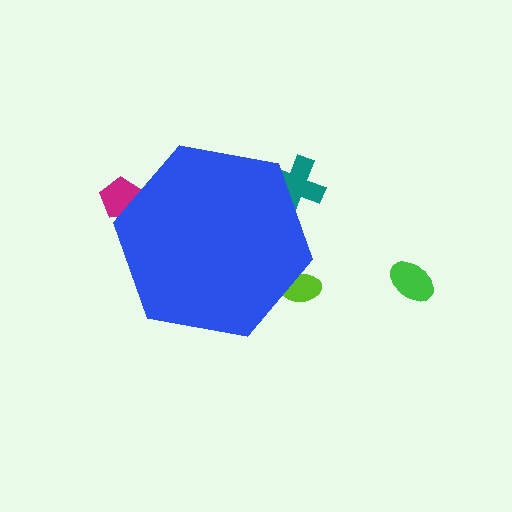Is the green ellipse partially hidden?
No, the green ellipse is fully visible.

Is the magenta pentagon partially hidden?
Yes, the magenta pentagon is partially hidden behind the blue hexagon.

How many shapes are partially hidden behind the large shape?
3 shapes are partially hidden.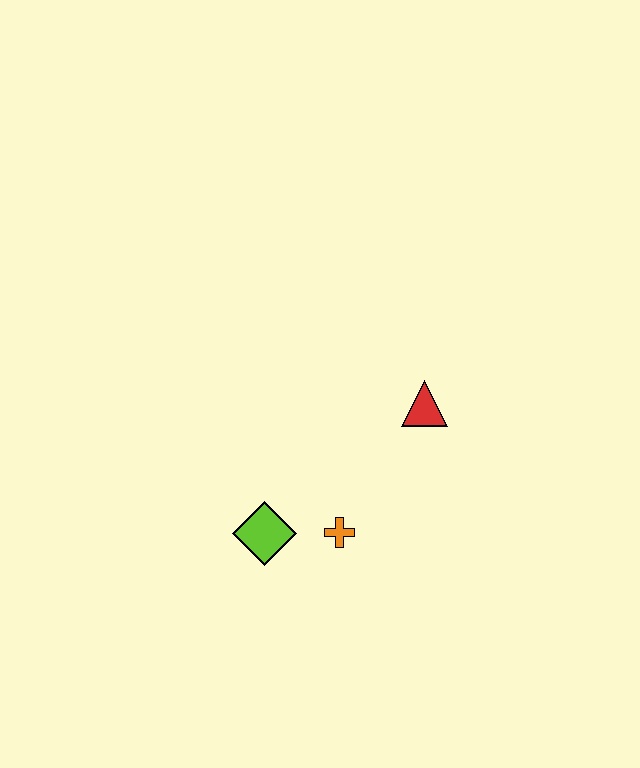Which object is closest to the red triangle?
The orange cross is closest to the red triangle.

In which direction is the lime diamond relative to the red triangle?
The lime diamond is to the left of the red triangle.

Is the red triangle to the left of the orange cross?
No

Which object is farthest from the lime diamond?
The red triangle is farthest from the lime diamond.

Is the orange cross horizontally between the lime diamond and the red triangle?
Yes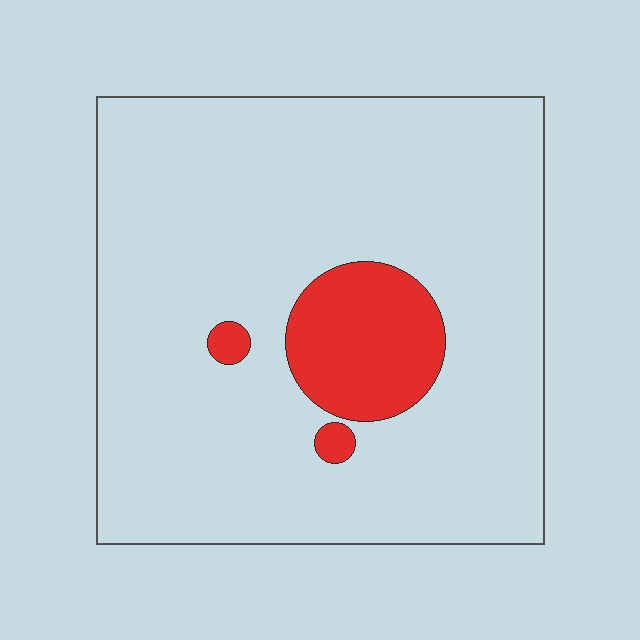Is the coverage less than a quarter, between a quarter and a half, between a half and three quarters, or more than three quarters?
Less than a quarter.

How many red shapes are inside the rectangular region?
3.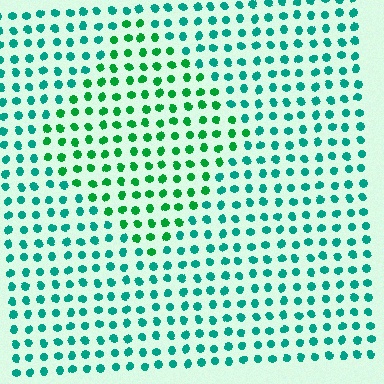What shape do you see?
I see a diamond.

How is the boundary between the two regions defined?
The boundary is defined purely by a slight shift in hue (about 32 degrees). Spacing, size, and orientation are identical on both sides.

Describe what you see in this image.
The image is filled with small teal elements in a uniform arrangement. A diamond-shaped region is visible where the elements are tinted to a slightly different hue, forming a subtle color boundary.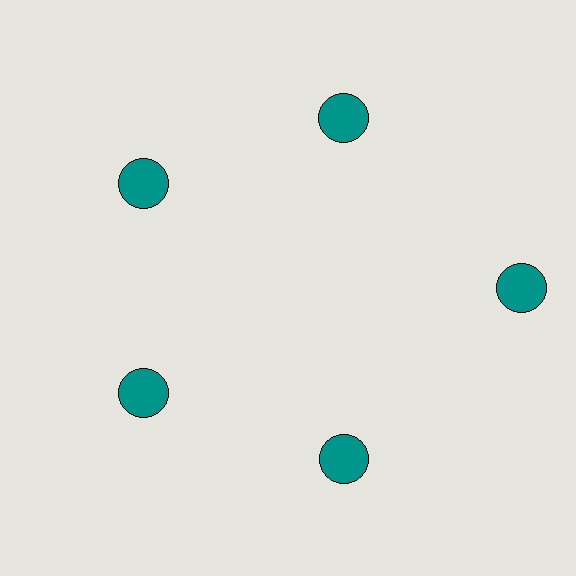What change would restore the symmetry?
The symmetry would be restored by moving it inward, back onto the ring so that all 5 circles sit at equal angles and equal distance from the center.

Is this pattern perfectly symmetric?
No. The 5 teal circles are arranged in a ring, but one element near the 3 o'clock position is pushed outward from the center, breaking the 5-fold rotational symmetry.